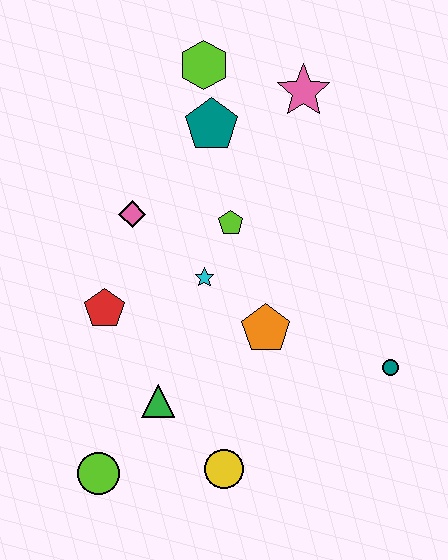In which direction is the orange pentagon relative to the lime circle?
The orange pentagon is to the right of the lime circle.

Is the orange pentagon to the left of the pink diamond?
No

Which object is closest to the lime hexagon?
The teal pentagon is closest to the lime hexagon.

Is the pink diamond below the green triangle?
No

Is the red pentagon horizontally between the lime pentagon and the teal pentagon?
No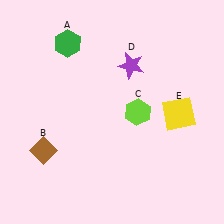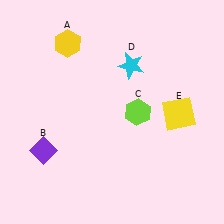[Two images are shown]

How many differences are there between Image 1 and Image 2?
There are 3 differences between the two images.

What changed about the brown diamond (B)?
In Image 1, B is brown. In Image 2, it changed to purple.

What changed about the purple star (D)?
In Image 1, D is purple. In Image 2, it changed to cyan.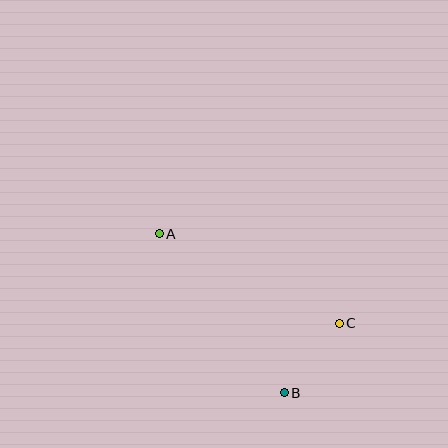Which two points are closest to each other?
Points B and C are closest to each other.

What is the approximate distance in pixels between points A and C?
The distance between A and C is approximately 201 pixels.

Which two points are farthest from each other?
Points A and B are farthest from each other.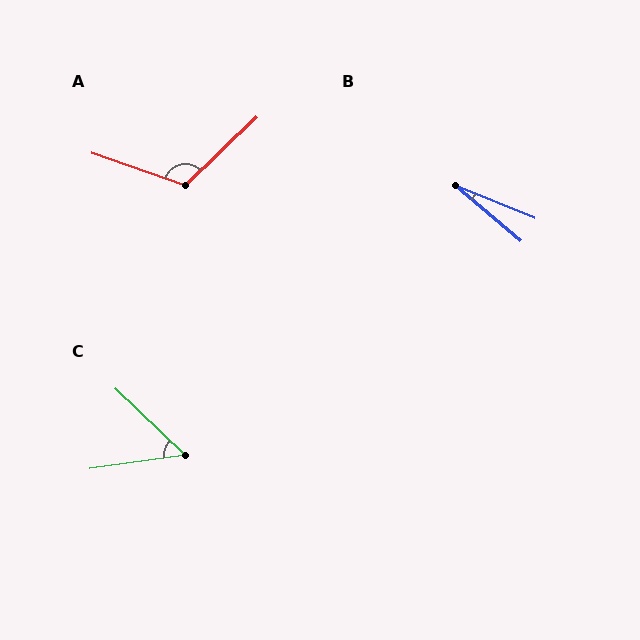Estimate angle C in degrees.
Approximately 51 degrees.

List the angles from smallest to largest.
B (18°), C (51°), A (117°).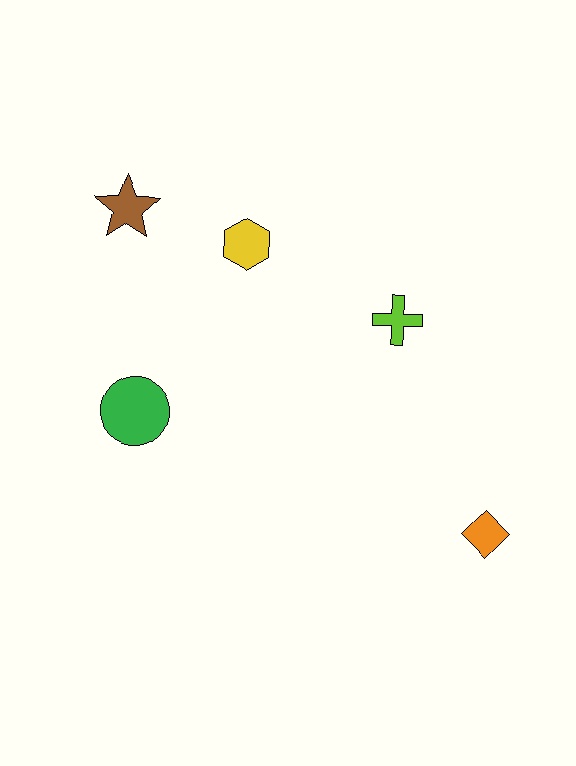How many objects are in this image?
There are 5 objects.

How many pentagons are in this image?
There are no pentagons.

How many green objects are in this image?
There is 1 green object.